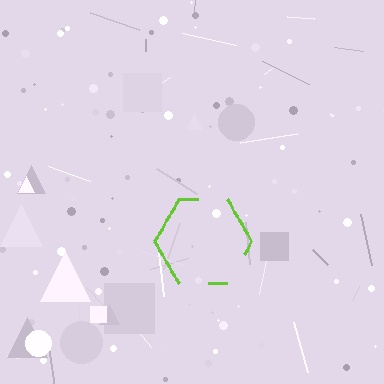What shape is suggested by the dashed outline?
The dashed outline suggests a hexagon.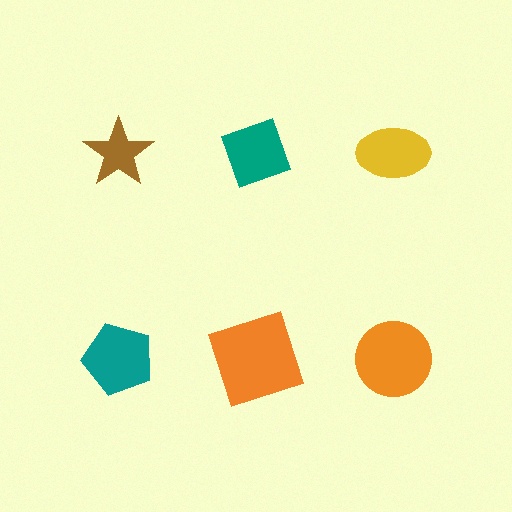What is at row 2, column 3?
An orange circle.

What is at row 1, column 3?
A yellow ellipse.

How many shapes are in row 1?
3 shapes.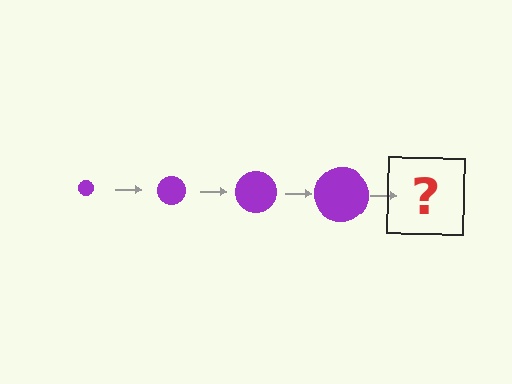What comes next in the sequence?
The next element should be a purple circle, larger than the previous one.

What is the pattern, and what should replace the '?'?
The pattern is that the circle gets progressively larger each step. The '?' should be a purple circle, larger than the previous one.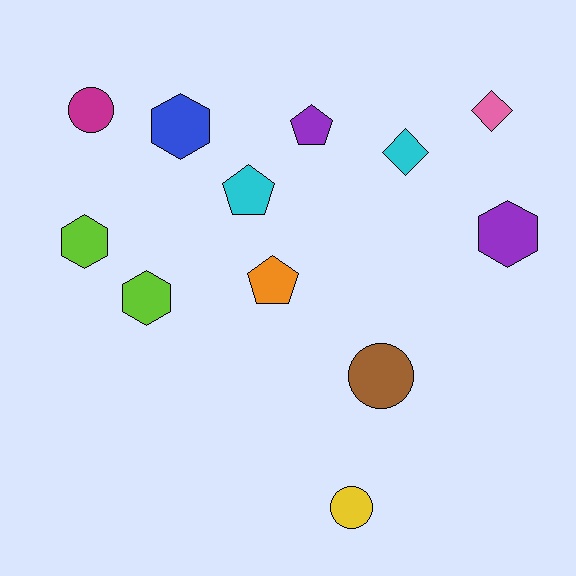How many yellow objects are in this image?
There is 1 yellow object.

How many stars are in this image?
There are no stars.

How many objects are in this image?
There are 12 objects.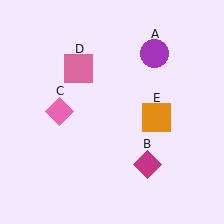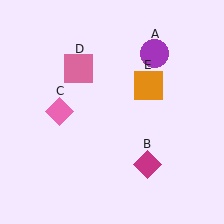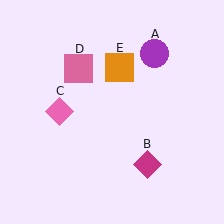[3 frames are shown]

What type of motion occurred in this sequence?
The orange square (object E) rotated counterclockwise around the center of the scene.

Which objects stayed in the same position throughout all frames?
Purple circle (object A) and magenta diamond (object B) and pink diamond (object C) and pink square (object D) remained stationary.